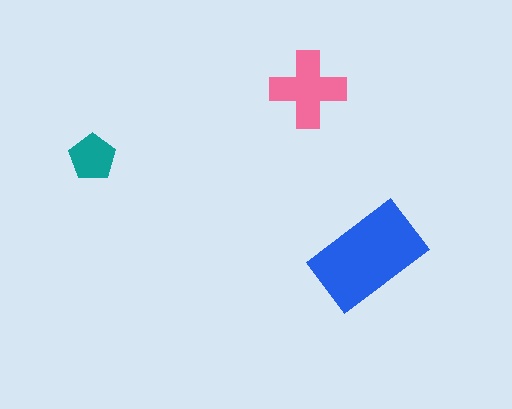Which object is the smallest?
The teal pentagon.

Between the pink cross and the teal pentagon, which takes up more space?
The pink cross.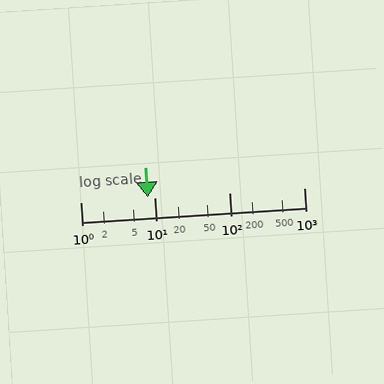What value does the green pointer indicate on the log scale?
The pointer indicates approximately 8.1.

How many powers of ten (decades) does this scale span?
The scale spans 3 decades, from 1 to 1000.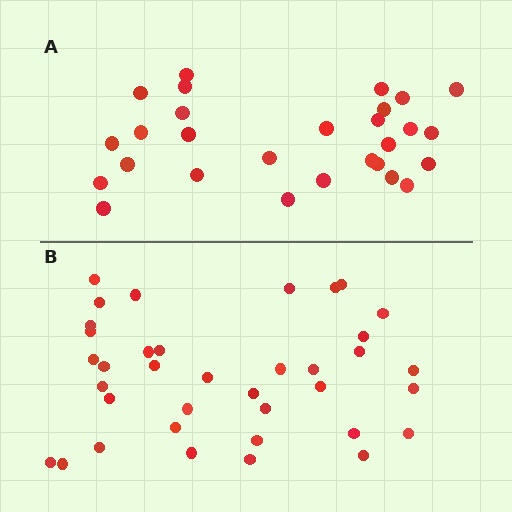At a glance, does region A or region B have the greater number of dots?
Region B (the bottom region) has more dots.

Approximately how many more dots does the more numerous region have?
Region B has roughly 8 or so more dots than region A.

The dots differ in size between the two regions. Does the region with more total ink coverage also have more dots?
No. Region A has more total ink coverage because its dots are larger, but region B actually contains more individual dots. Total area can be misleading — the number of items is what matters here.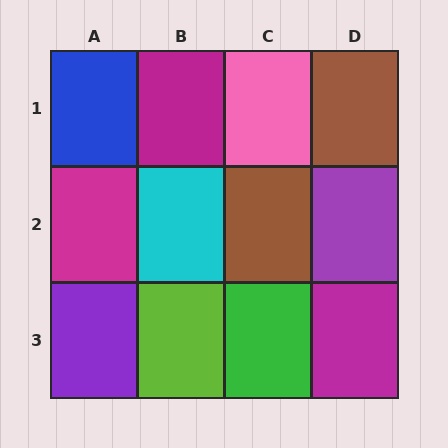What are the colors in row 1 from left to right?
Blue, magenta, pink, brown.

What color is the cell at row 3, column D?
Magenta.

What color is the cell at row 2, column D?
Purple.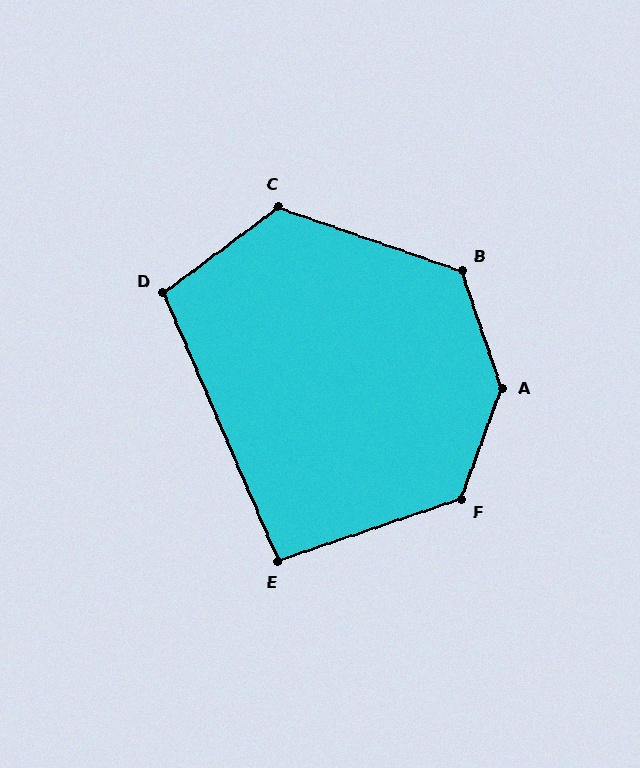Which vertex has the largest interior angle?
A, at approximately 141 degrees.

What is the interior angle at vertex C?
Approximately 124 degrees (obtuse).